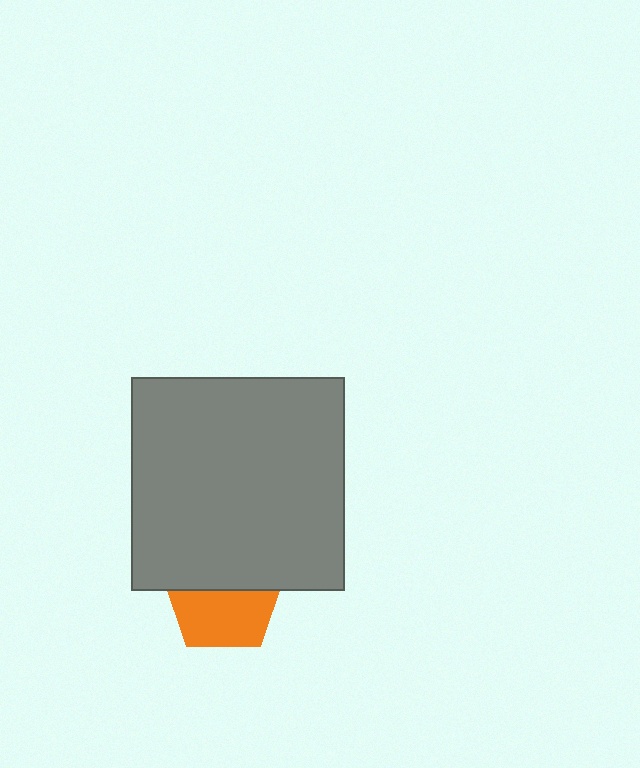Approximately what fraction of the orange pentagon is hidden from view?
Roughly 47% of the orange pentagon is hidden behind the gray square.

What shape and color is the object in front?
The object in front is a gray square.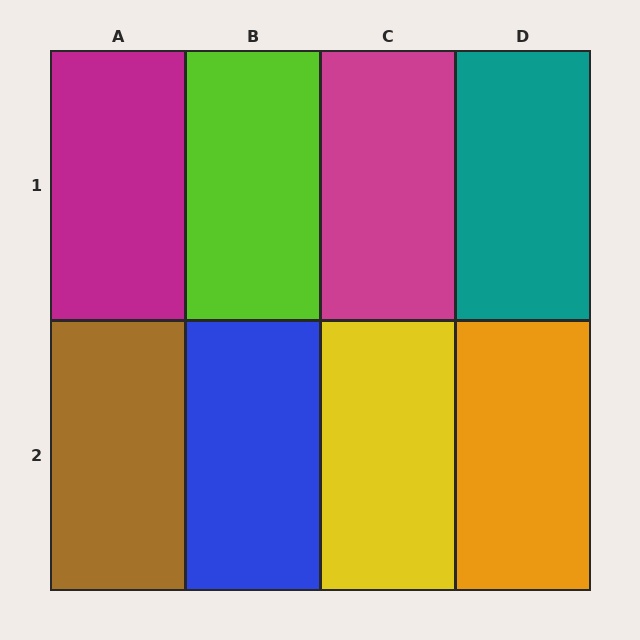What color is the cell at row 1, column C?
Magenta.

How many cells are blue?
1 cell is blue.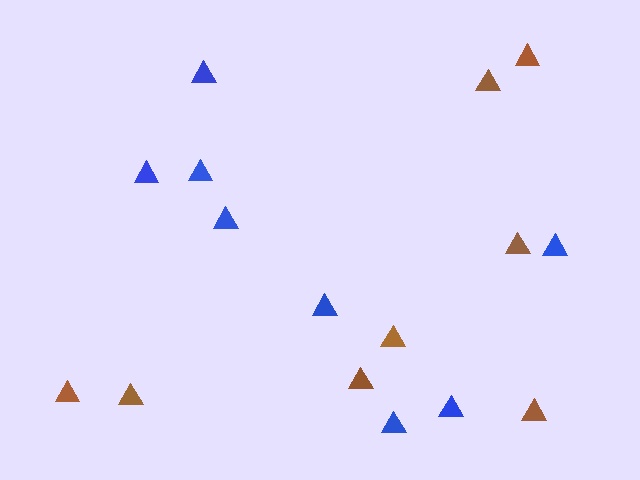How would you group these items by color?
There are 2 groups: one group of blue triangles (8) and one group of brown triangles (8).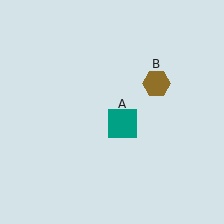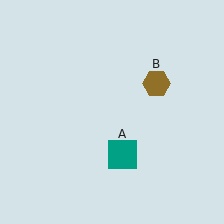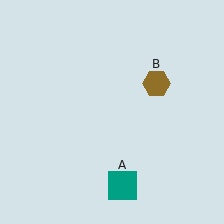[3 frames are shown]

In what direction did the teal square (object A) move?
The teal square (object A) moved down.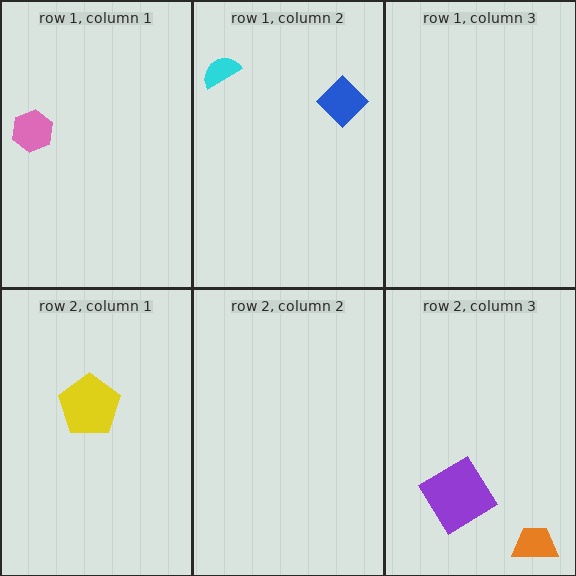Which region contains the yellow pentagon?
The row 2, column 1 region.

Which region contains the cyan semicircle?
The row 1, column 2 region.